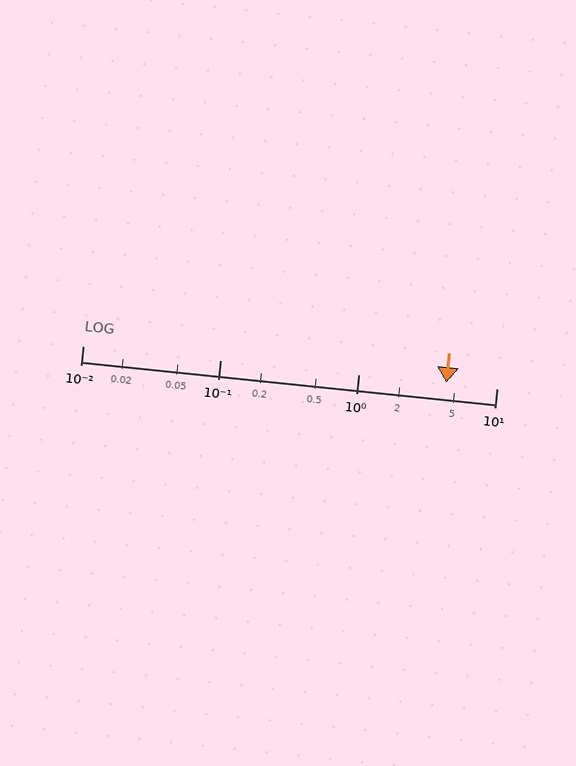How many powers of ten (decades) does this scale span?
The scale spans 3 decades, from 0.01 to 10.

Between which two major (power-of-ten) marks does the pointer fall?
The pointer is between 1 and 10.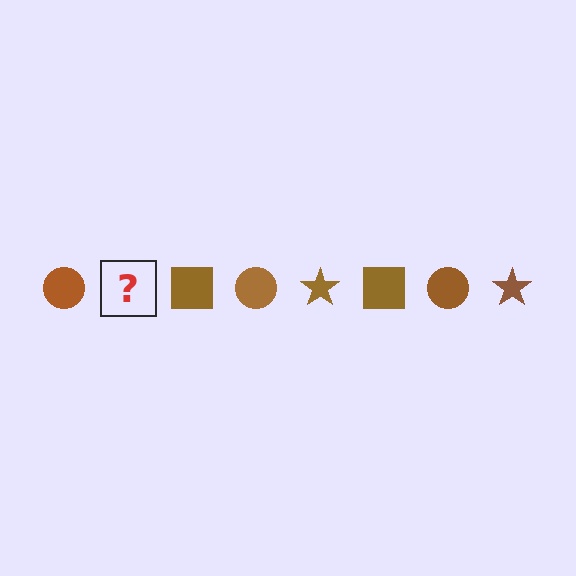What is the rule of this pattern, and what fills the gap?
The rule is that the pattern cycles through circle, star, square shapes in brown. The gap should be filled with a brown star.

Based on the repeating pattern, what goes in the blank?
The blank should be a brown star.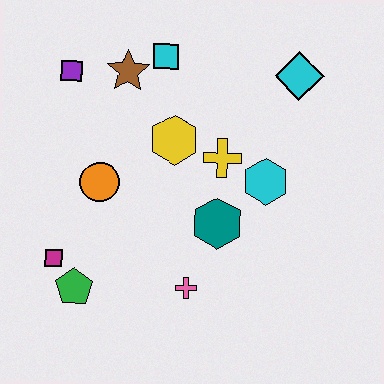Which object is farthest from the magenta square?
The cyan diamond is farthest from the magenta square.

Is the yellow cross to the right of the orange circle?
Yes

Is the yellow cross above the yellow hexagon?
No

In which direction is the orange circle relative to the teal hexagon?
The orange circle is to the left of the teal hexagon.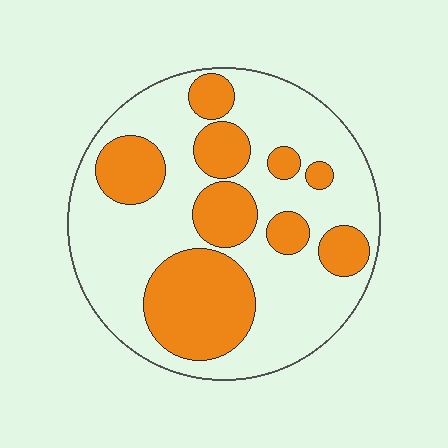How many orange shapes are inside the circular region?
9.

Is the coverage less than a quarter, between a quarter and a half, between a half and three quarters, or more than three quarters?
Between a quarter and a half.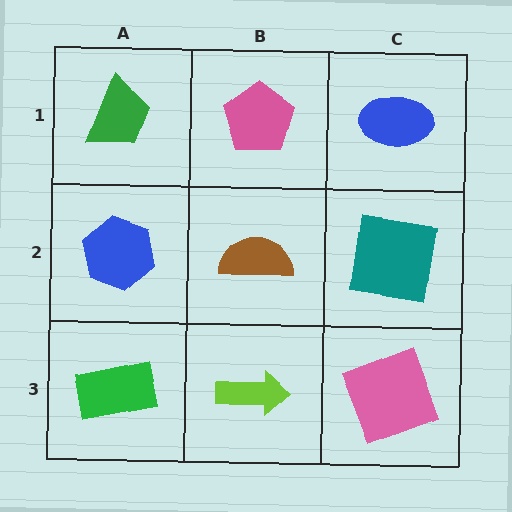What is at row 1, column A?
A green trapezoid.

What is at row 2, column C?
A teal square.